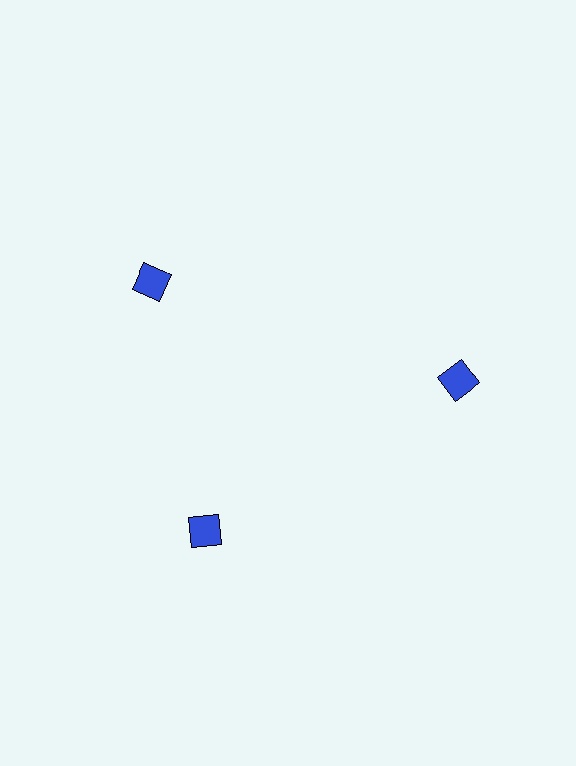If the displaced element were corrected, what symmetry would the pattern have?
It would have 3-fold rotational symmetry — the pattern would map onto itself every 120 degrees.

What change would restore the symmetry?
The symmetry would be restored by rotating it back into even spacing with its neighbors so that all 3 squares sit at equal angles and equal distance from the center.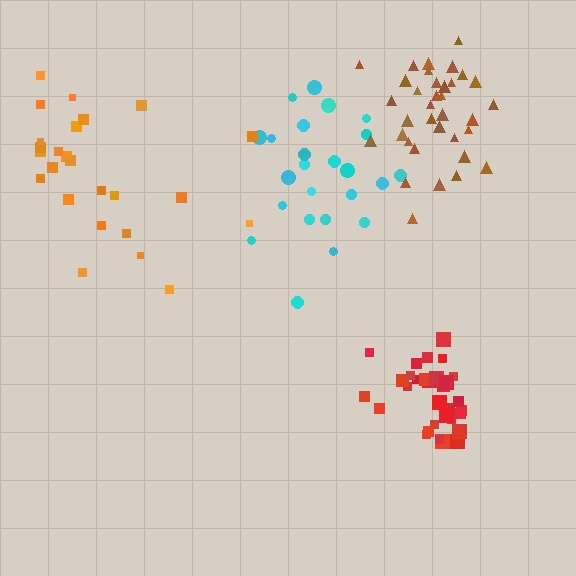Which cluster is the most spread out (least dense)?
Orange.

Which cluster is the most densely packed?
Red.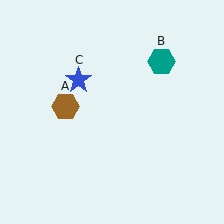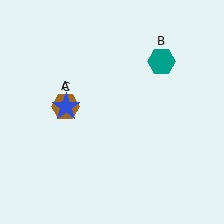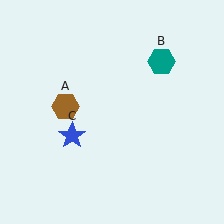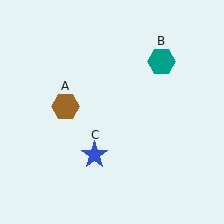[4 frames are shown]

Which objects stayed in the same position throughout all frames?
Brown hexagon (object A) and teal hexagon (object B) remained stationary.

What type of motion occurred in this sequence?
The blue star (object C) rotated counterclockwise around the center of the scene.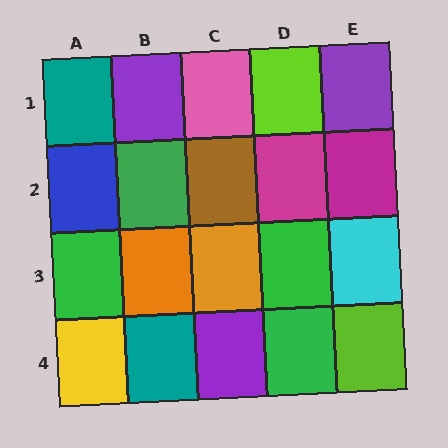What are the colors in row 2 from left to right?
Blue, green, brown, magenta, magenta.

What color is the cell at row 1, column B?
Purple.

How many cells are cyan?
1 cell is cyan.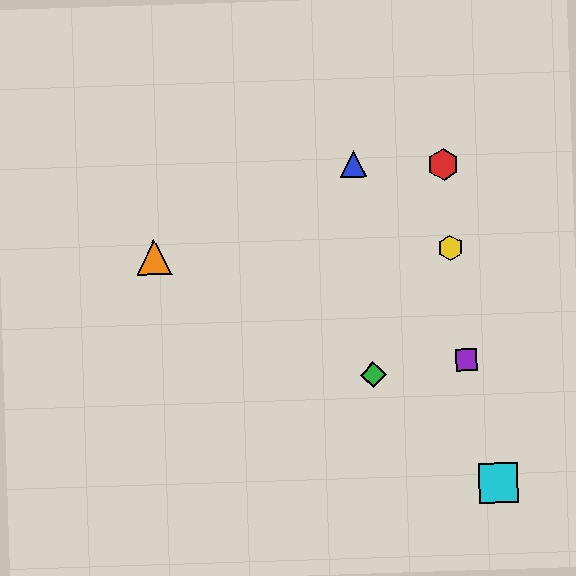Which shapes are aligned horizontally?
The yellow hexagon, the orange triangle are aligned horizontally.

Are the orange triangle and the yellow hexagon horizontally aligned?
Yes, both are at y≈257.